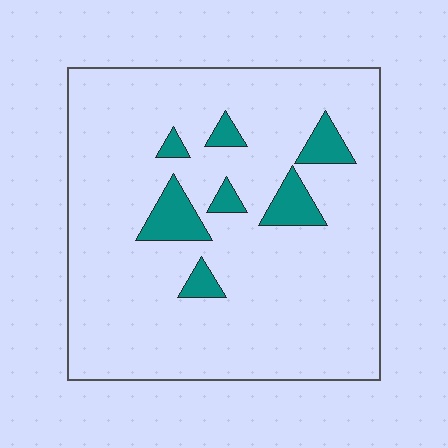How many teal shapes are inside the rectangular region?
7.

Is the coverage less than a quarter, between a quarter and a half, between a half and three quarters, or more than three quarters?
Less than a quarter.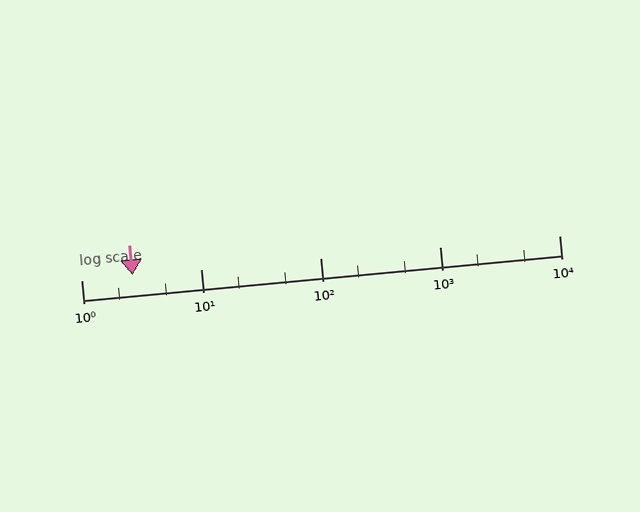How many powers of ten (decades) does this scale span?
The scale spans 4 decades, from 1 to 10000.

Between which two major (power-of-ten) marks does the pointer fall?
The pointer is between 1 and 10.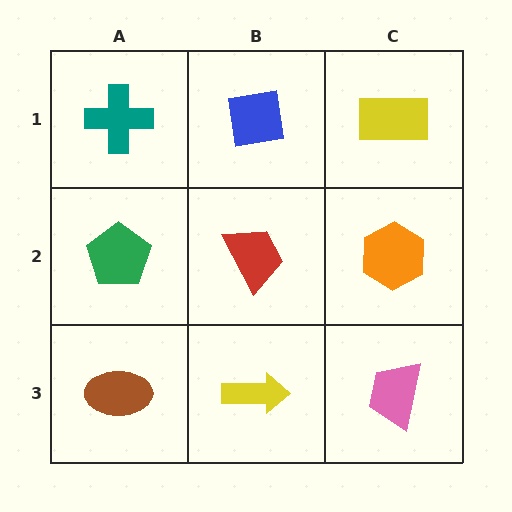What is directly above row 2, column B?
A blue square.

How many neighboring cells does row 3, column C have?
2.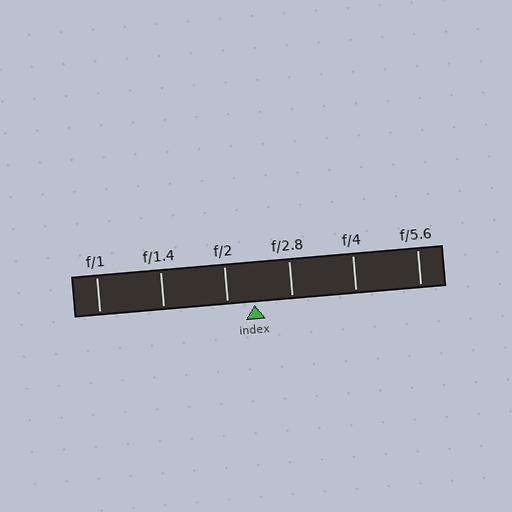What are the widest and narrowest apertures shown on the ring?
The widest aperture shown is f/1 and the narrowest is f/5.6.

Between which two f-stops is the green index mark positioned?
The index mark is between f/2 and f/2.8.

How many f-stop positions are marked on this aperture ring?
There are 6 f-stop positions marked.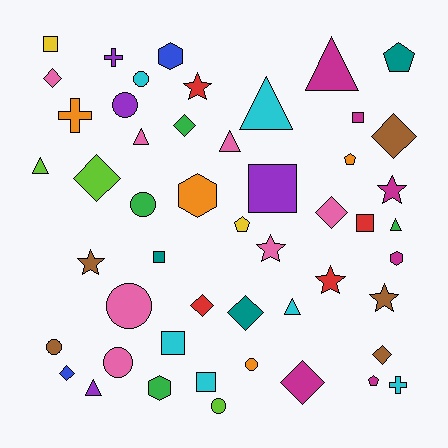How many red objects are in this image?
There are 4 red objects.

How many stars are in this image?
There are 6 stars.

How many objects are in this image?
There are 50 objects.